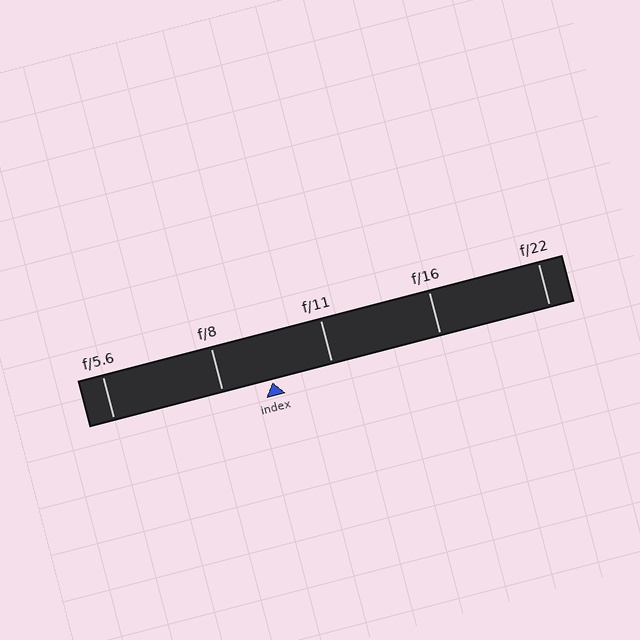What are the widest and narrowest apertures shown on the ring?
The widest aperture shown is f/5.6 and the narrowest is f/22.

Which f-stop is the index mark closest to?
The index mark is closest to f/8.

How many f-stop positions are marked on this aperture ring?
There are 5 f-stop positions marked.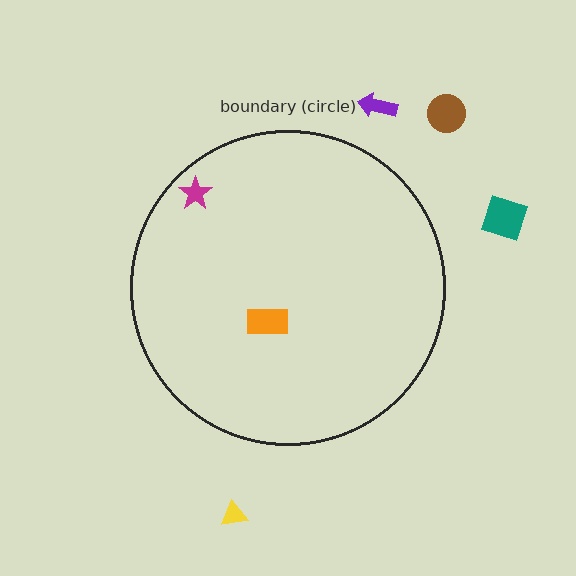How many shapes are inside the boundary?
2 inside, 4 outside.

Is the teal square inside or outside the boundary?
Outside.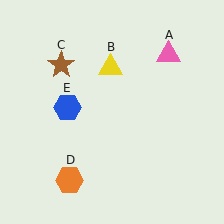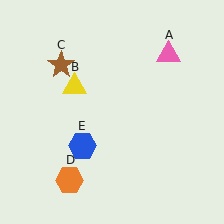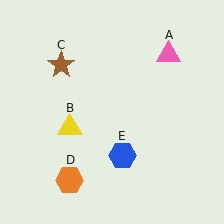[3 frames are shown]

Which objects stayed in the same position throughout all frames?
Pink triangle (object A) and brown star (object C) and orange hexagon (object D) remained stationary.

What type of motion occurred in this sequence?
The yellow triangle (object B), blue hexagon (object E) rotated counterclockwise around the center of the scene.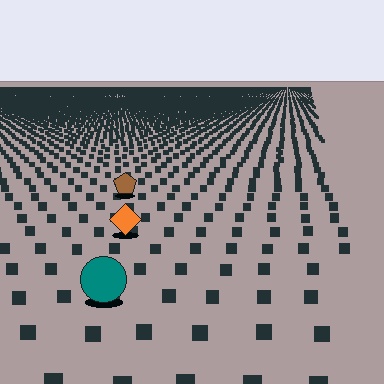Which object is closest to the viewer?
The teal circle is closest. The texture marks near it are larger and more spread out.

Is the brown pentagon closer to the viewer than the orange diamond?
No. The orange diamond is closer — you can tell from the texture gradient: the ground texture is coarser near it.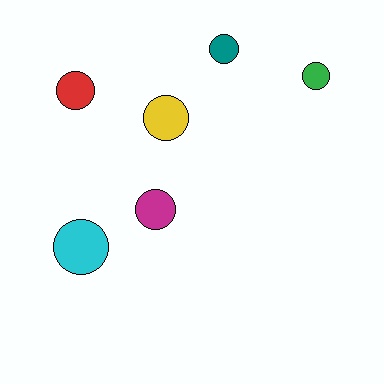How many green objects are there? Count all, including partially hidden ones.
There is 1 green object.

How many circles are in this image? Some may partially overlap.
There are 6 circles.